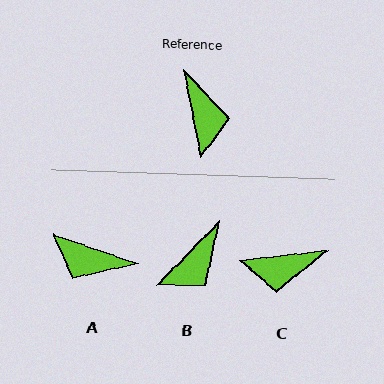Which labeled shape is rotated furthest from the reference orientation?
A, about 120 degrees away.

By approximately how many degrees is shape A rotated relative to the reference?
Approximately 120 degrees clockwise.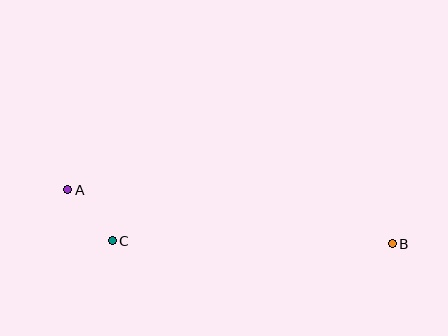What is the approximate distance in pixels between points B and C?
The distance between B and C is approximately 280 pixels.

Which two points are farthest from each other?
Points A and B are farthest from each other.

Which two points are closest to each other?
Points A and C are closest to each other.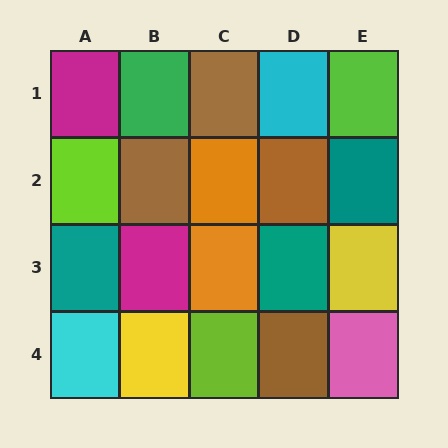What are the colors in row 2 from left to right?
Lime, brown, orange, brown, teal.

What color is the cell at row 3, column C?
Orange.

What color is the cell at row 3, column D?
Teal.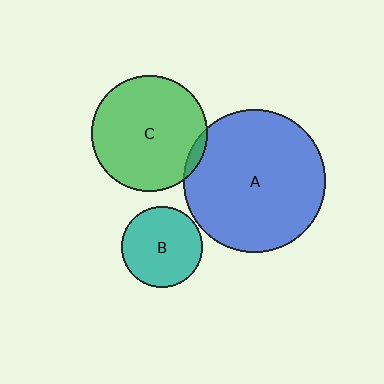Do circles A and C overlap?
Yes.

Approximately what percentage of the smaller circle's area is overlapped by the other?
Approximately 5%.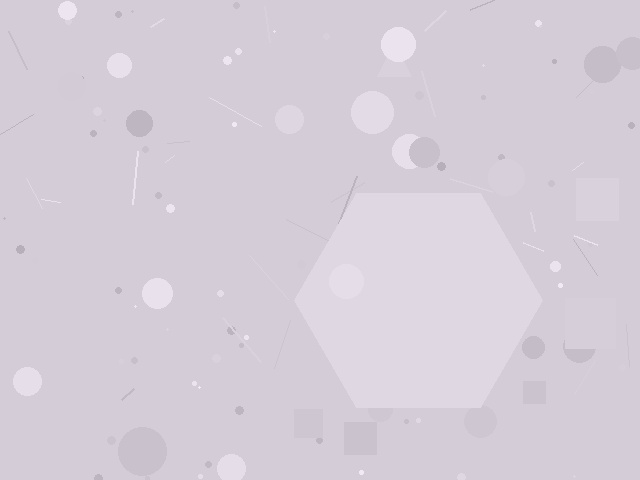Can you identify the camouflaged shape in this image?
The camouflaged shape is a hexagon.